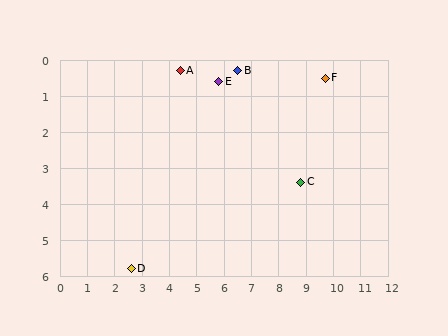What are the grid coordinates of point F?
Point F is at approximately (9.7, 0.5).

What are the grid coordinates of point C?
Point C is at approximately (8.8, 3.4).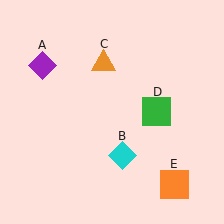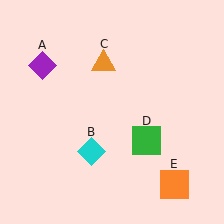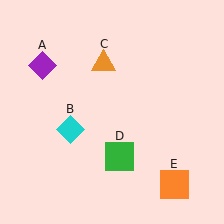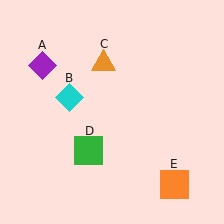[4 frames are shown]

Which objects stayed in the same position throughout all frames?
Purple diamond (object A) and orange triangle (object C) and orange square (object E) remained stationary.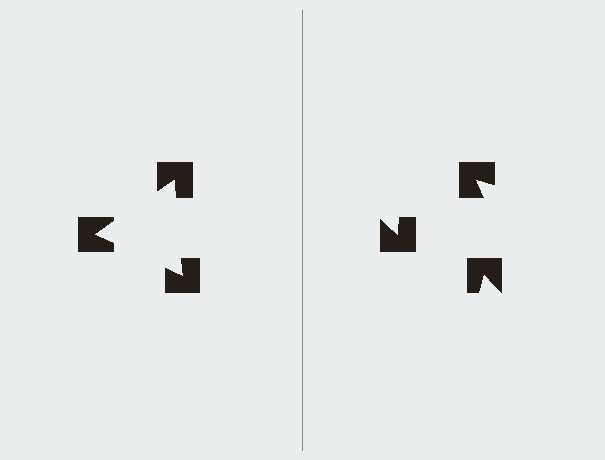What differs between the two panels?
The notched squares are positioned identically on both sides; only the wedge orientations differ. On the left they align to a triangle; on the right they are misaligned.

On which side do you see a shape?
An illusory triangle appears on the left side. On the right side the wedge cuts are rotated, so no coherent shape forms.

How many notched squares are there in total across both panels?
6 — 3 on each side.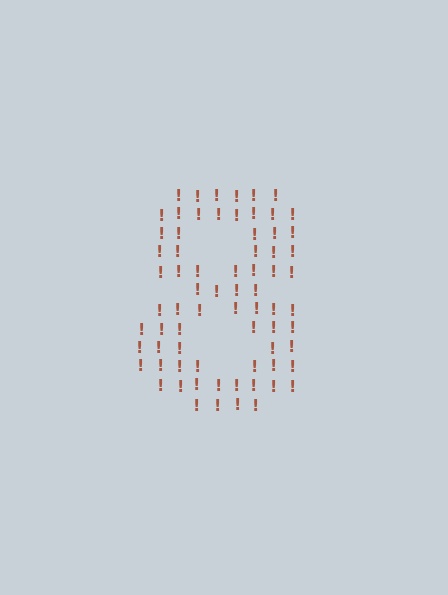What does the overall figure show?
The overall figure shows the digit 8.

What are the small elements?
The small elements are exclamation marks.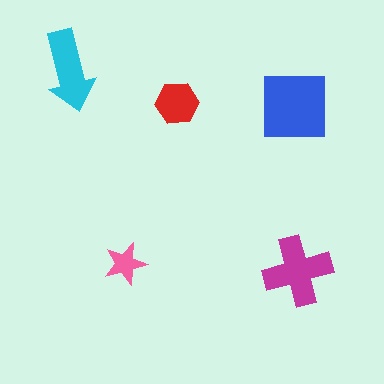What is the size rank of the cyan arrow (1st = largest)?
3rd.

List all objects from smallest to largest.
The pink star, the red hexagon, the cyan arrow, the magenta cross, the blue square.